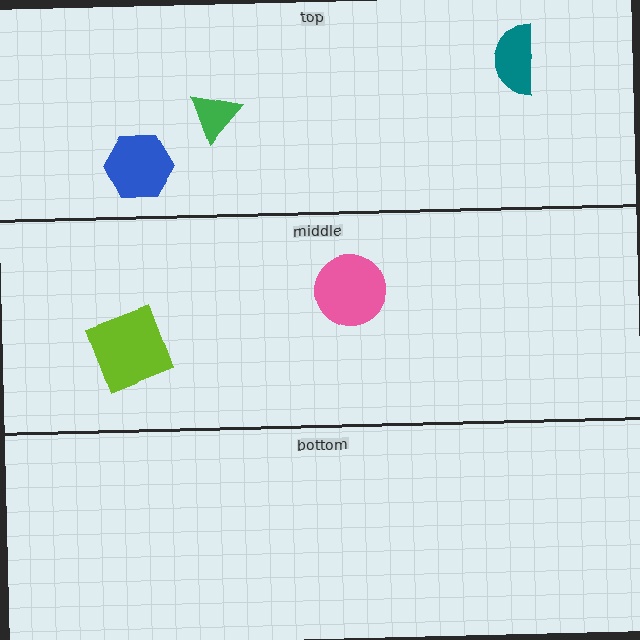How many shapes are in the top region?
3.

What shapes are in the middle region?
The lime square, the pink circle.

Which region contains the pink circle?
The middle region.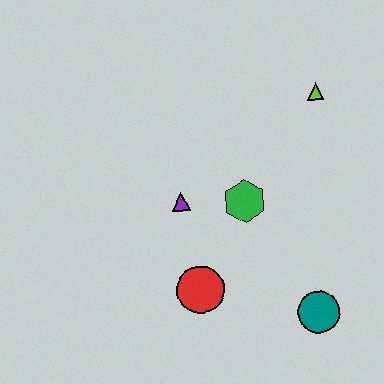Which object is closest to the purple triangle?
The green hexagon is closest to the purple triangle.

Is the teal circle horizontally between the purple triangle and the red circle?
No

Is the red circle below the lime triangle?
Yes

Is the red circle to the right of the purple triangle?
Yes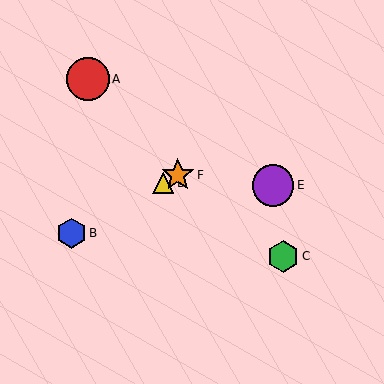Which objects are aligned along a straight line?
Objects B, D, F are aligned along a straight line.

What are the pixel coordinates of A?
Object A is at (88, 79).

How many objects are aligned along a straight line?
3 objects (B, D, F) are aligned along a straight line.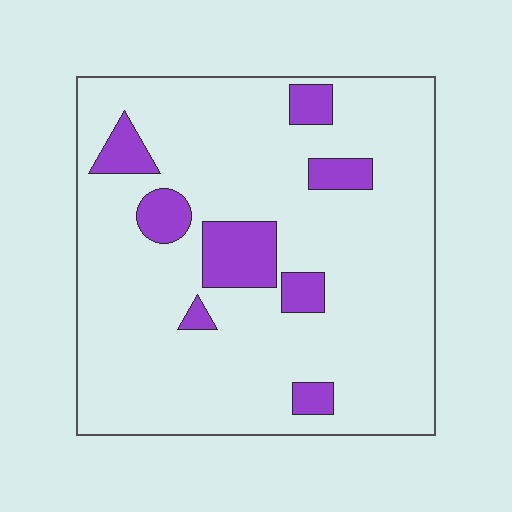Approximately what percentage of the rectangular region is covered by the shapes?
Approximately 15%.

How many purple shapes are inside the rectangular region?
8.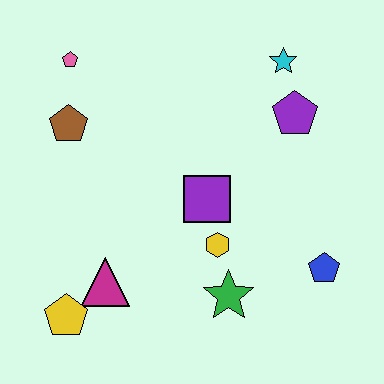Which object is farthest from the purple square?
The pink pentagon is farthest from the purple square.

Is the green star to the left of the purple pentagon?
Yes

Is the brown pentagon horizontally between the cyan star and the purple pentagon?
No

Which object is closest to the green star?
The yellow hexagon is closest to the green star.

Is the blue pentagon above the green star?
Yes